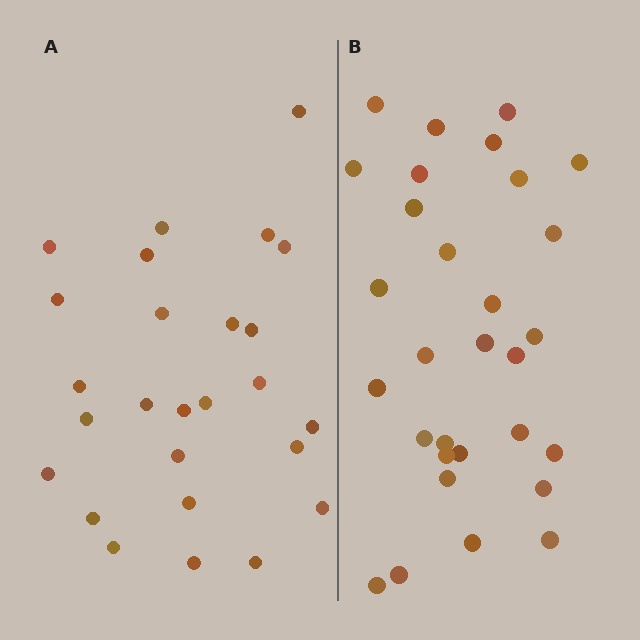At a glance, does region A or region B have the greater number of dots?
Region B (the right region) has more dots.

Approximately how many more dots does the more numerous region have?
Region B has about 4 more dots than region A.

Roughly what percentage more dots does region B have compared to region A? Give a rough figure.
About 15% more.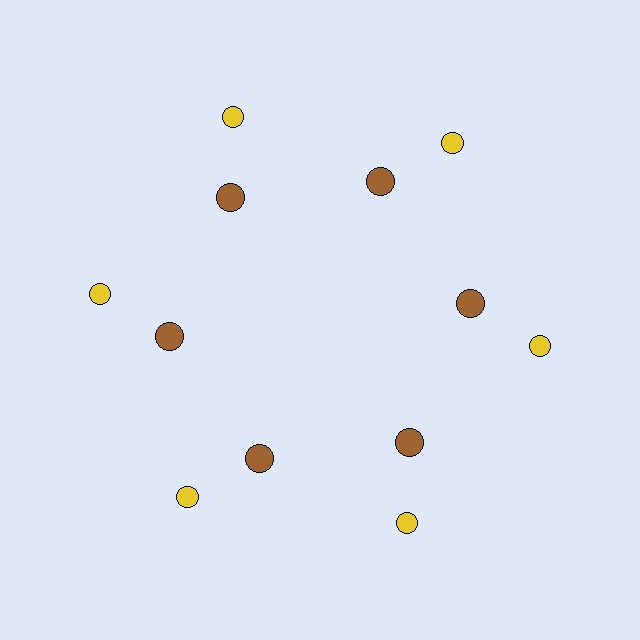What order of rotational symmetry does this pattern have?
This pattern has 6-fold rotational symmetry.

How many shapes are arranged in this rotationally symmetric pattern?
There are 12 shapes, arranged in 6 groups of 2.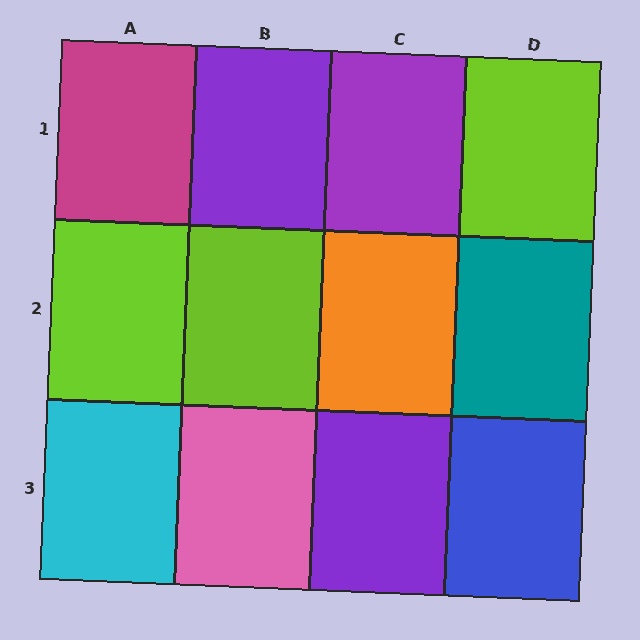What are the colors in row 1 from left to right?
Magenta, purple, purple, lime.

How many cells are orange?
1 cell is orange.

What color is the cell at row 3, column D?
Blue.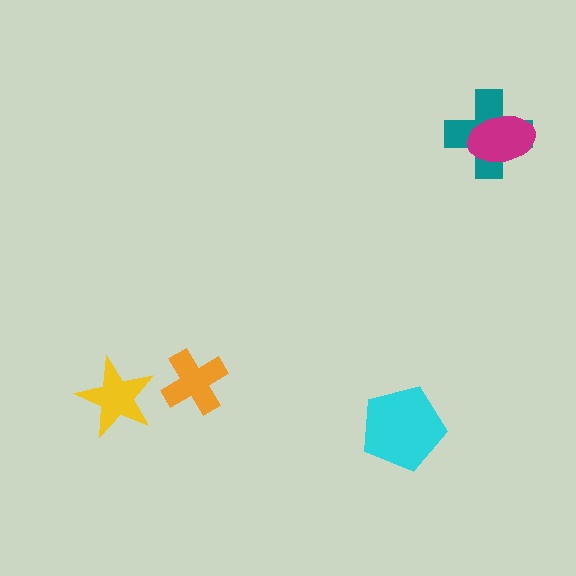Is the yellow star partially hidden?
No, no other shape covers it.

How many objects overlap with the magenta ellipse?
1 object overlaps with the magenta ellipse.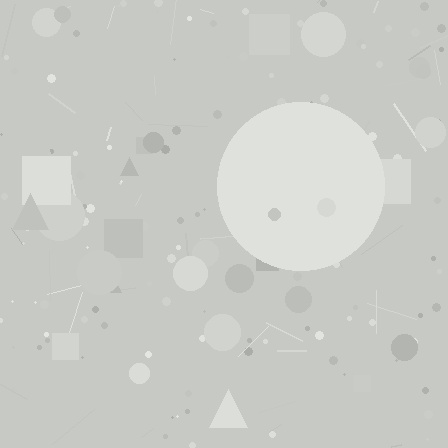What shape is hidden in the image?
A circle is hidden in the image.